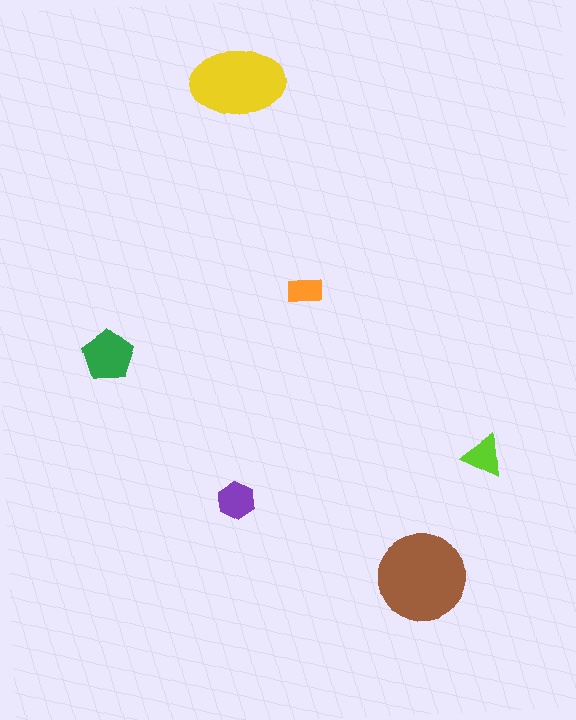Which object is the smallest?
The orange rectangle.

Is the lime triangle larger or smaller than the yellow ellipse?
Smaller.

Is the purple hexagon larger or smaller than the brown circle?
Smaller.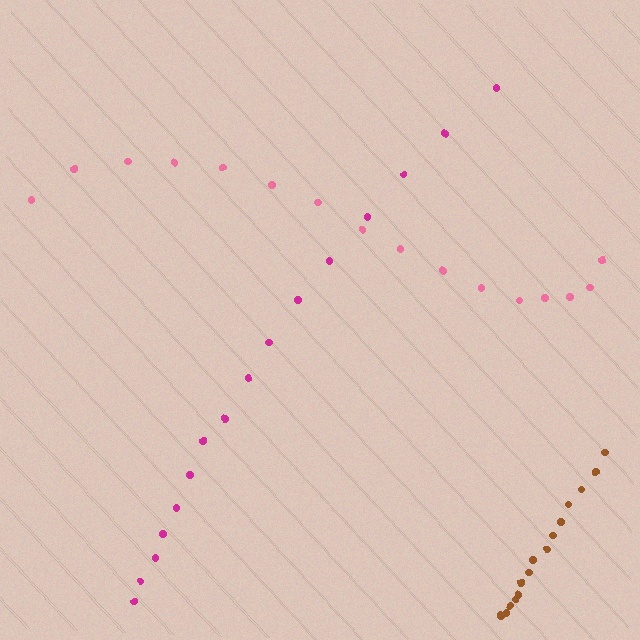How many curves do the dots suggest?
There are 3 distinct paths.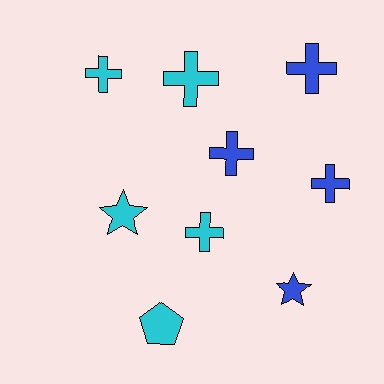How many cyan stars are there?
There is 1 cyan star.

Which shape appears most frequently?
Cross, with 6 objects.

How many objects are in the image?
There are 9 objects.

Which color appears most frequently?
Cyan, with 5 objects.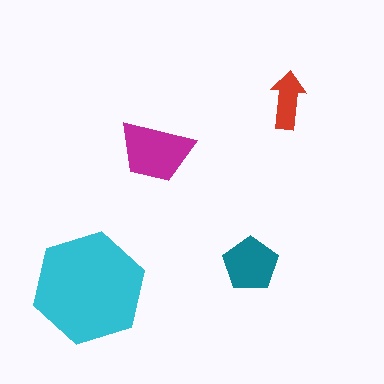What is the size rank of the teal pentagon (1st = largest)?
3rd.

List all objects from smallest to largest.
The red arrow, the teal pentagon, the magenta trapezoid, the cyan hexagon.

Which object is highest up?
The red arrow is topmost.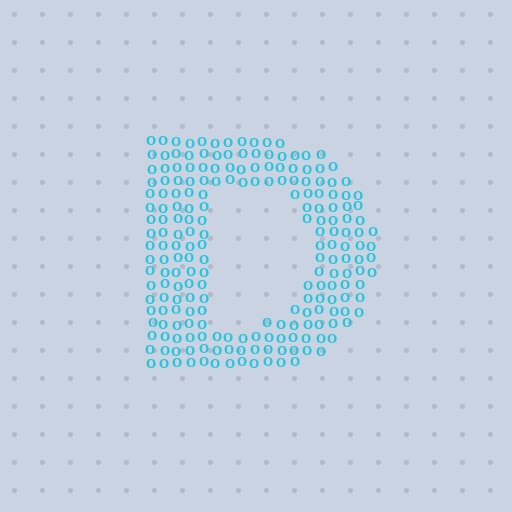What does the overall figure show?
The overall figure shows the letter D.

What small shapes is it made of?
It is made of small letter O's.